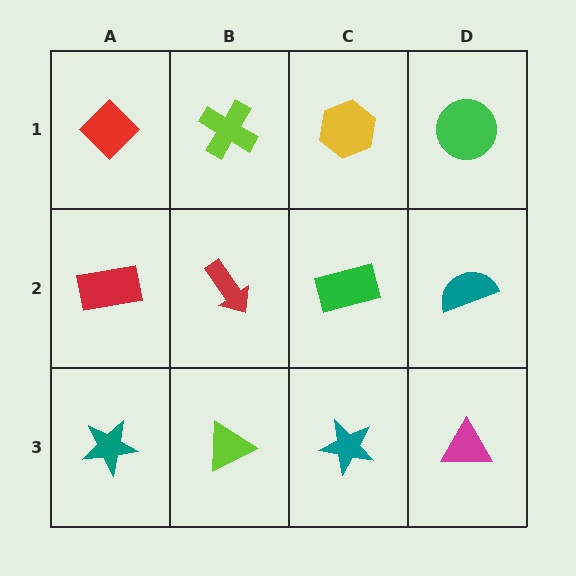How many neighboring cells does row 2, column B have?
4.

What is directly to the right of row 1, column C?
A green circle.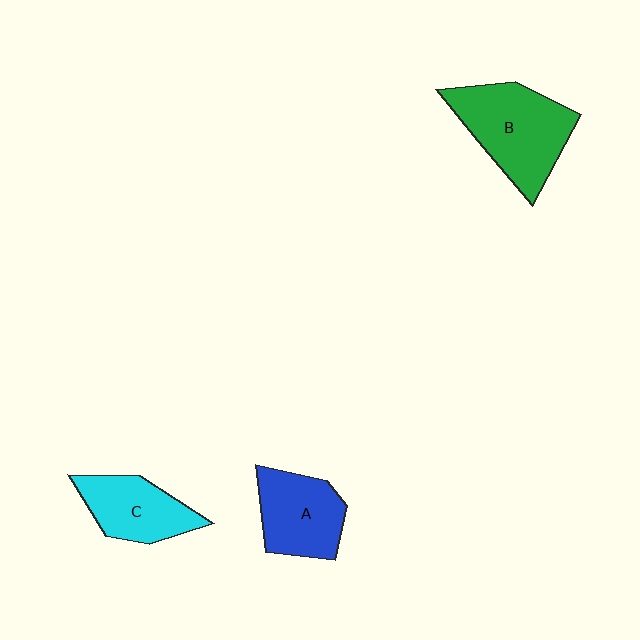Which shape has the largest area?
Shape B (green).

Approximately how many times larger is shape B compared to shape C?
Approximately 1.5 times.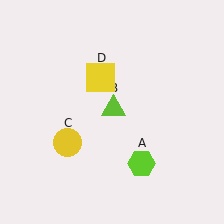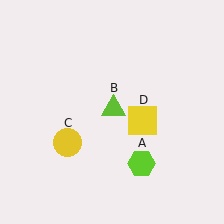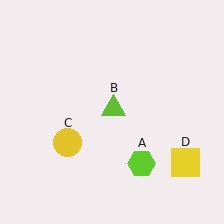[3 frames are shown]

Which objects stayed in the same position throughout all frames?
Lime hexagon (object A) and lime triangle (object B) and yellow circle (object C) remained stationary.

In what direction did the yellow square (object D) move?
The yellow square (object D) moved down and to the right.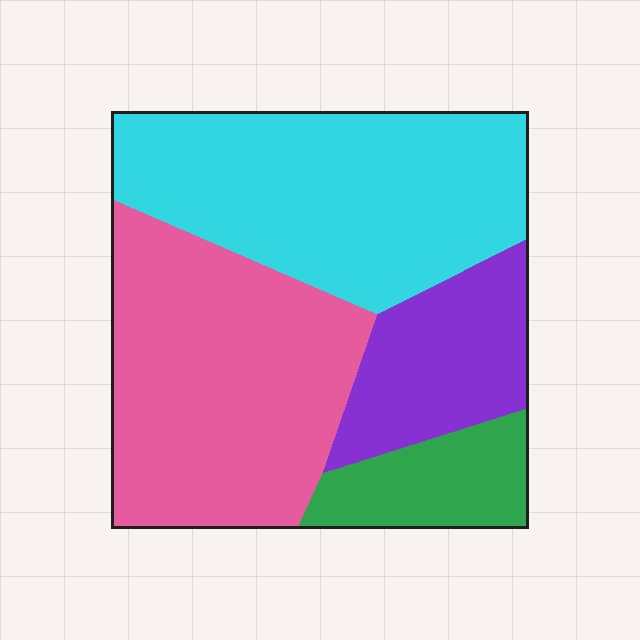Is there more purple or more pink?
Pink.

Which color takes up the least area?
Green, at roughly 10%.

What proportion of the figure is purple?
Purple covers about 15% of the figure.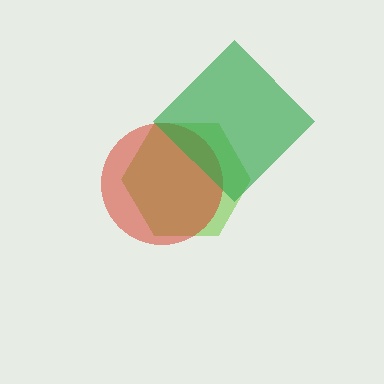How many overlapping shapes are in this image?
There are 3 overlapping shapes in the image.